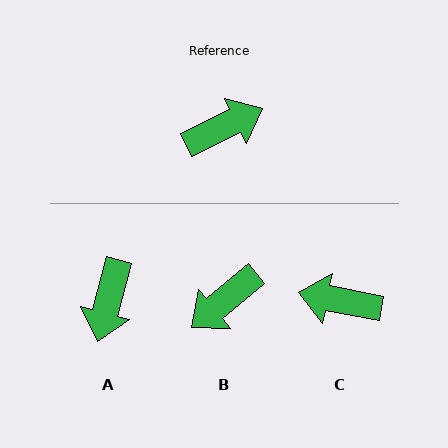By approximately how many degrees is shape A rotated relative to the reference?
Approximately 130 degrees clockwise.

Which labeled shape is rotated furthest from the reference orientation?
B, about 166 degrees away.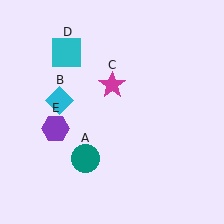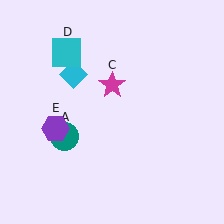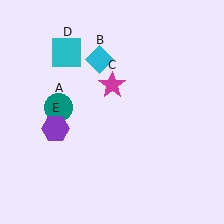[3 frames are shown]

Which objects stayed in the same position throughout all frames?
Magenta star (object C) and cyan square (object D) and purple hexagon (object E) remained stationary.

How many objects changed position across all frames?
2 objects changed position: teal circle (object A), cyan diamond (object B).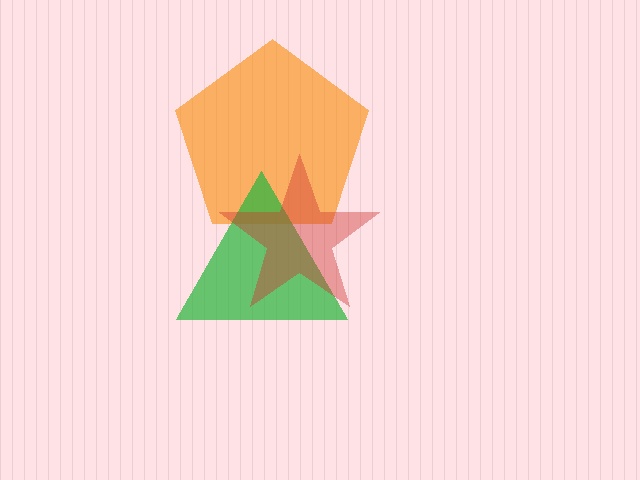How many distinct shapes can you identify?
There are 3 distinct shapes: an orange pentagon, a green triangle, a red star.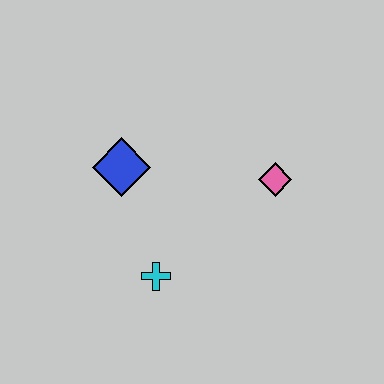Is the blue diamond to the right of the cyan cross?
No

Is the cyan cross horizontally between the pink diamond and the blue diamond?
Yes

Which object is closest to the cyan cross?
The blue diamond is closest to the cyan cross.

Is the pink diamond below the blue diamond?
Yes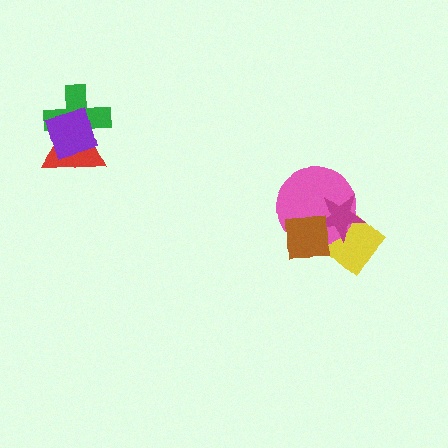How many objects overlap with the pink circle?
3 objects overlap with the pink circle.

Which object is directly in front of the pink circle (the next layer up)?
The magenta star is directly in front of the pink circle.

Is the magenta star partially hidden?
Yes, it is partially covered by another shape.